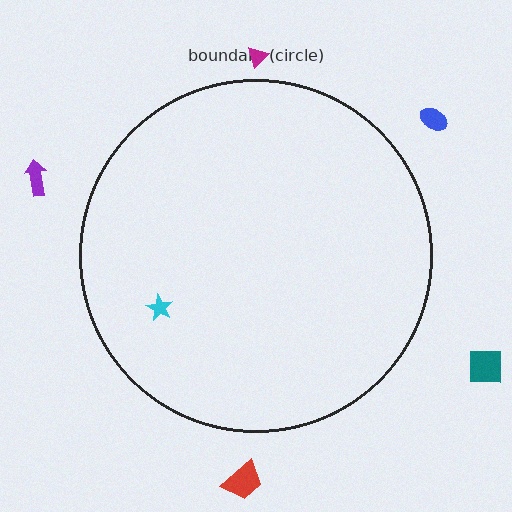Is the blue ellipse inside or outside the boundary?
Outside.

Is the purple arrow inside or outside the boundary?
Outside.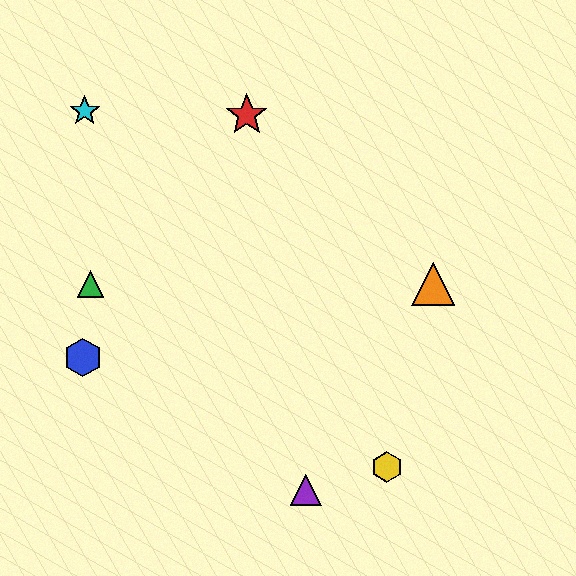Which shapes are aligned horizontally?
The green triangle, the orange triangle are aligned horizontally.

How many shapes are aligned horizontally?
2 shapes (the green triangle, the orange triangle) are aligned horizontally.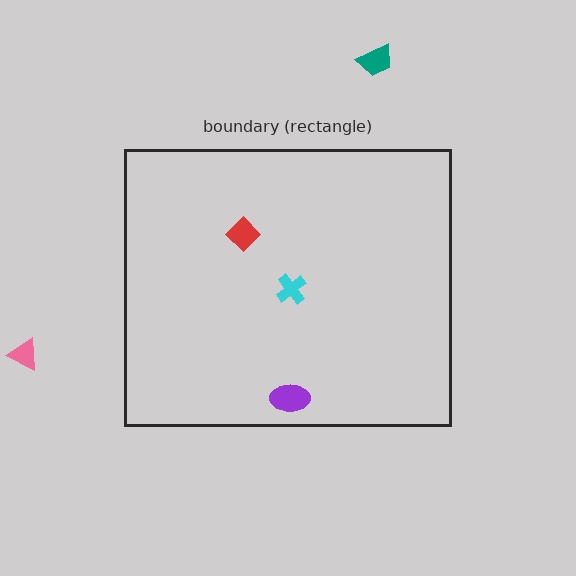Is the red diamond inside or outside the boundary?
Inside.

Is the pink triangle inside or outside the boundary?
Outside.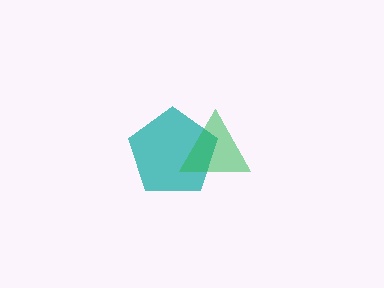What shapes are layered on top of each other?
The layered shapes are: a teal pentagon, a green triangle.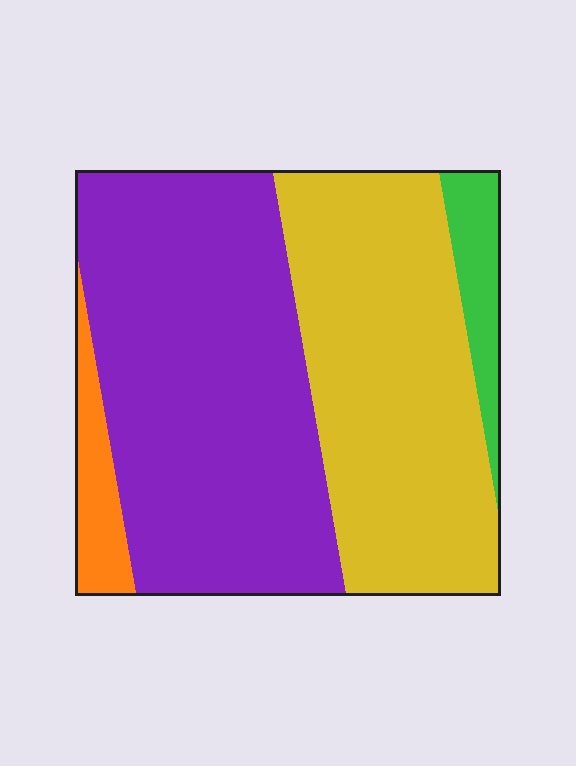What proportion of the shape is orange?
Orange covers around 5% of the shape.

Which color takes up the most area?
Purple, at roughly 50%.